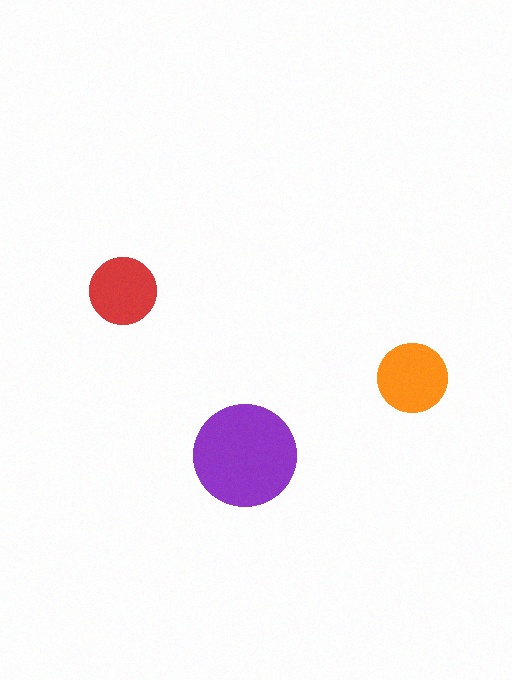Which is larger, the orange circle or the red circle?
The orange one.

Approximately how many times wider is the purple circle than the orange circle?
About 1.5 times wider.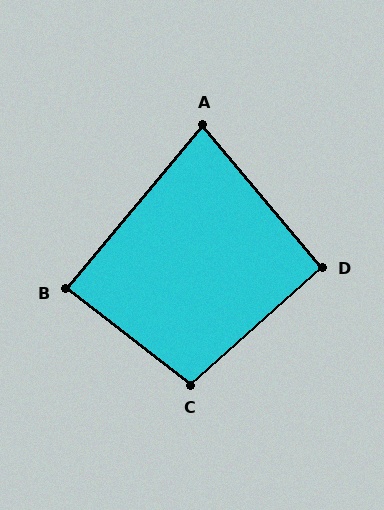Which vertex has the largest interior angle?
C, at approximately 100 degrees.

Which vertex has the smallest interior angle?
A, at approximately 80 degrees.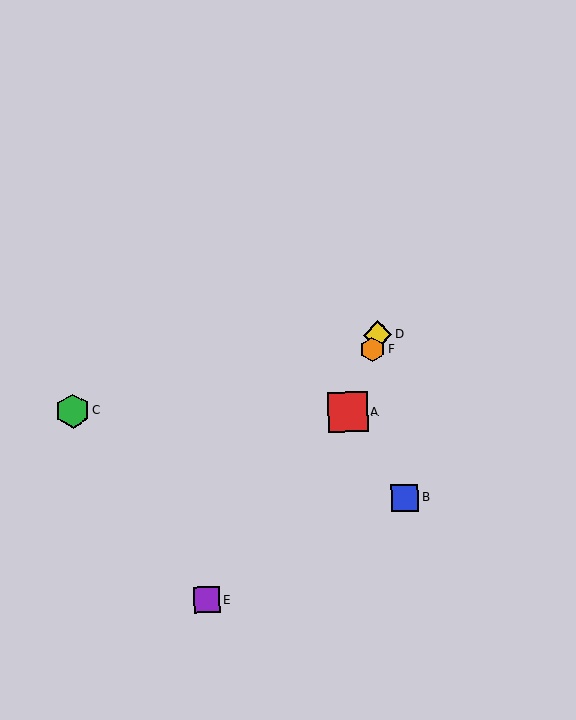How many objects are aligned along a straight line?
3 objects (A, D, F) are aligned along a straight line.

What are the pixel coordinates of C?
Object C is at (73, 411).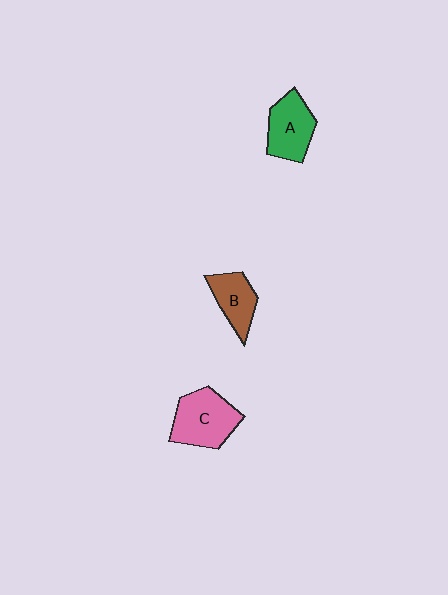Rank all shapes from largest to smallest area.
From largest to smallest: C (pink), A (green), B (brown).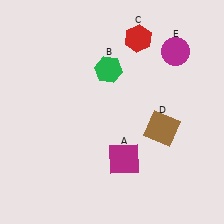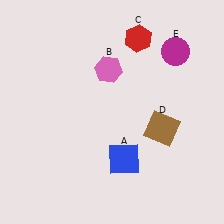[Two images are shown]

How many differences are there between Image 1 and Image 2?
There are 2 differences between the two images.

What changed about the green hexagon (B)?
In Image 1, B is green. In Image 2, it changed to pink.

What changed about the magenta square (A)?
In Image 1, A is magenta. In Image 2, it changed to blue.